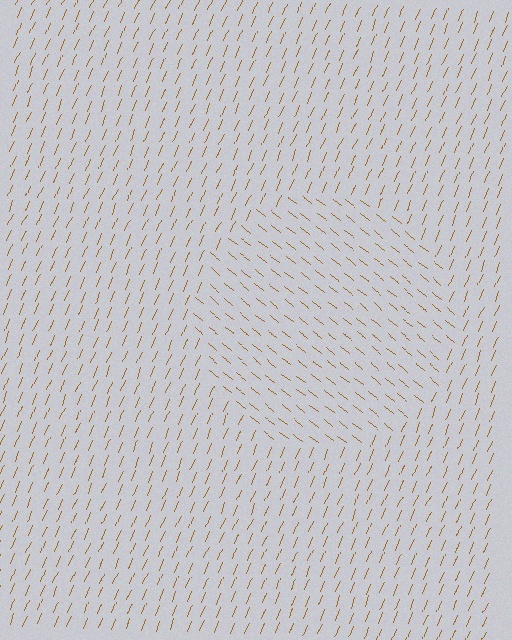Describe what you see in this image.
The image is filled with small brown line segments. A circle region in the image has lines oriented differently from the surrounding lines, creating a visible texture boundary.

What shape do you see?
I see a circle.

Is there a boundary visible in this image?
Yes, there is a texture boundary formed by a change in line orientation.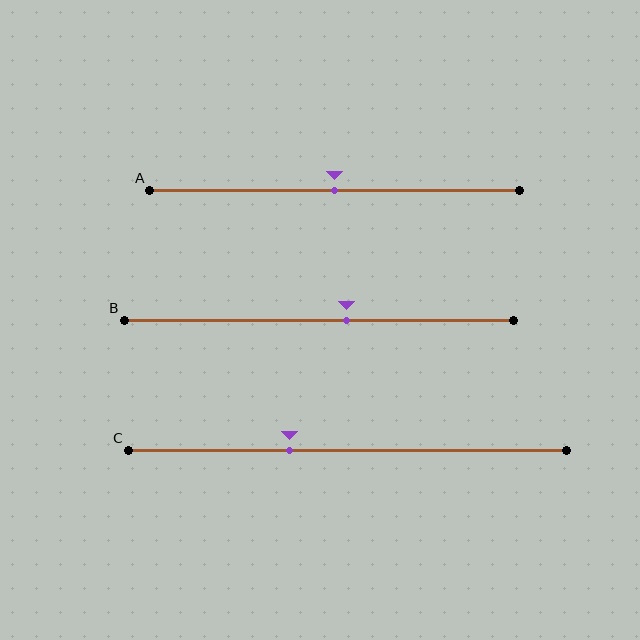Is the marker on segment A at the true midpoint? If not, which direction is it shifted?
Yes, the marker on segment A is at the true midpoint.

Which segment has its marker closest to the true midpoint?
Segment A has its marker closest to the true midpoint.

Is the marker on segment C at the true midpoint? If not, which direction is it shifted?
No, the marker on segment C is shifted to the left by about 13% of the segment length.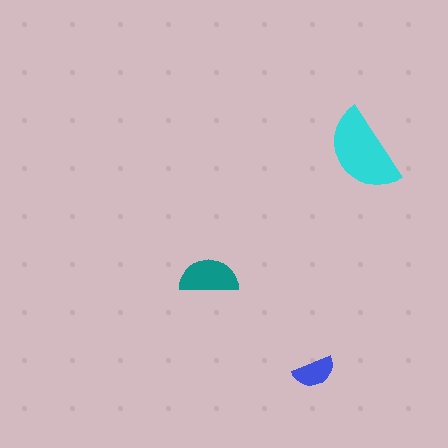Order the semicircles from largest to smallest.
the cyan one, the teal one, the blue one.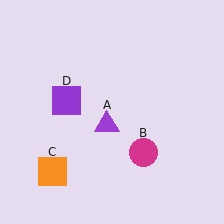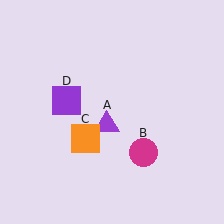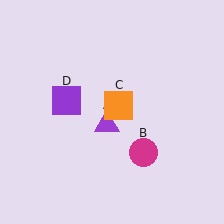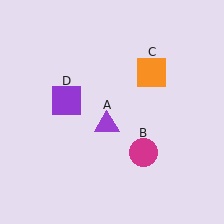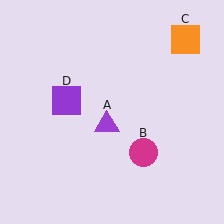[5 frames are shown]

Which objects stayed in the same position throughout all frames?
Purple triangle (object A) and magenta circle (object B) and purple square (object D) remained stationary.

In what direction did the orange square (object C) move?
The orange square (object C) moved up and to the right.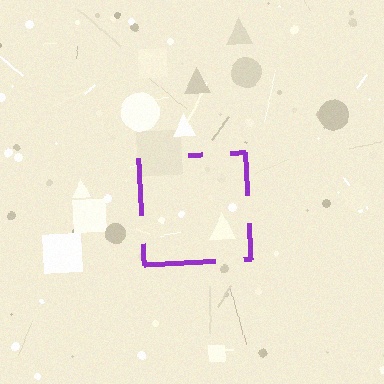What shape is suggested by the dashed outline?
The dashed outline suggests a square.